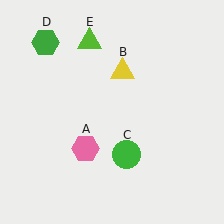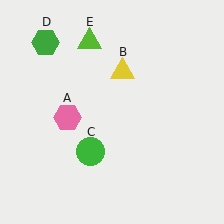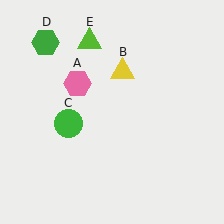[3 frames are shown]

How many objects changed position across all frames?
2 objects changed position: pink hexagon (object A), green circle (object C).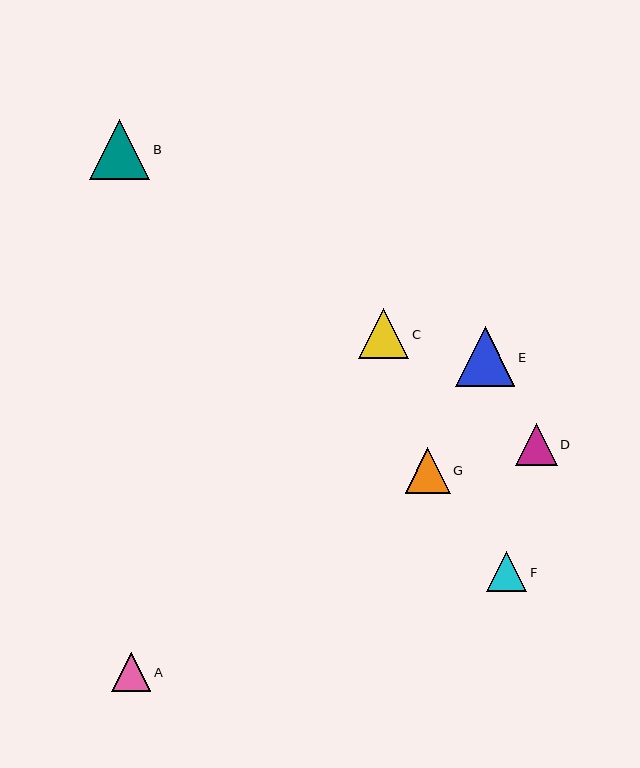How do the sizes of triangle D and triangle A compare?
Triangle D and triangle A are approximately the same size.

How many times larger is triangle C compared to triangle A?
Triangle C is approximately 1.3 times the size of triangle A.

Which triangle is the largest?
Triangle B is the largest with a size of approximately 60 pixels.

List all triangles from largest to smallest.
From largest to smallest: B, E, C, G, D, F, A.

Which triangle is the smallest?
Triangle A is the smallest with a size of approximately 39 pixels.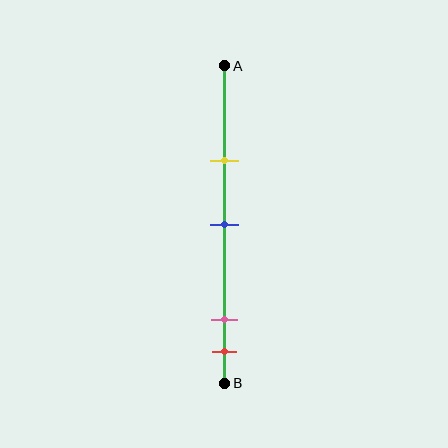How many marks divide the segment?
There are 4 marks dividing the segment.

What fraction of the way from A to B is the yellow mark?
The yellow mark is approximately 30% (0.3) of the way from A to B.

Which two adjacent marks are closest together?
The pink and red marks are the closest adjacent pair.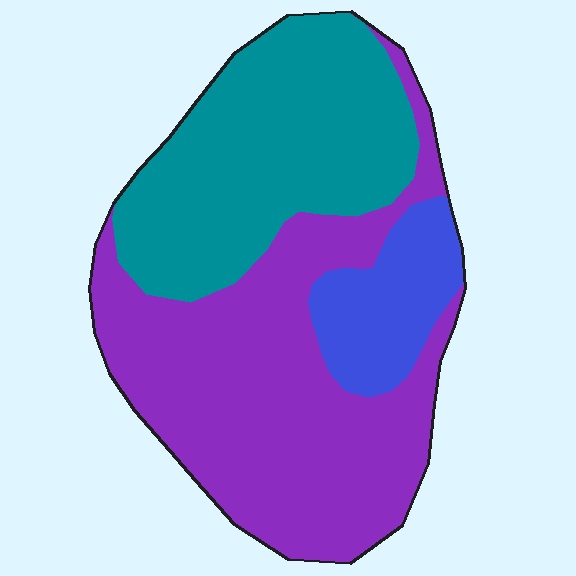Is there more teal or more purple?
Purple.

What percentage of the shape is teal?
Teal takes up about three eighths (3/8) of the shape.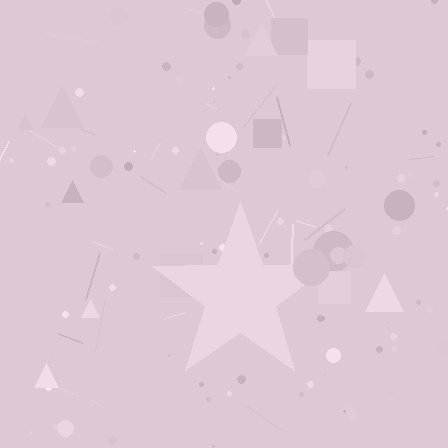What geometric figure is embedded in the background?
A star is embedded in the background.